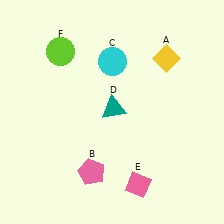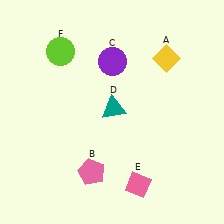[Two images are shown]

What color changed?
The circle (C) changed from cyan in Image 1 to purple in Image 2.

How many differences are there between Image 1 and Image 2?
There is 1 difference between the two images.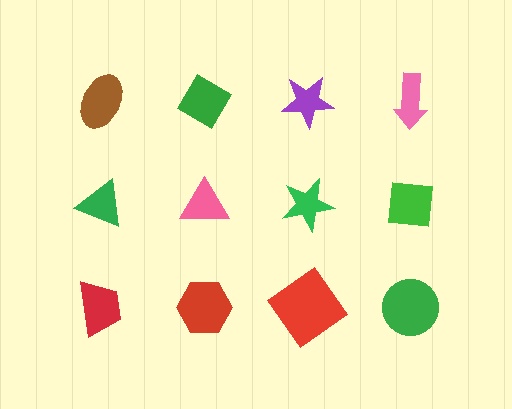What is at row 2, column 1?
A green triangle.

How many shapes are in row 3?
4 shapes.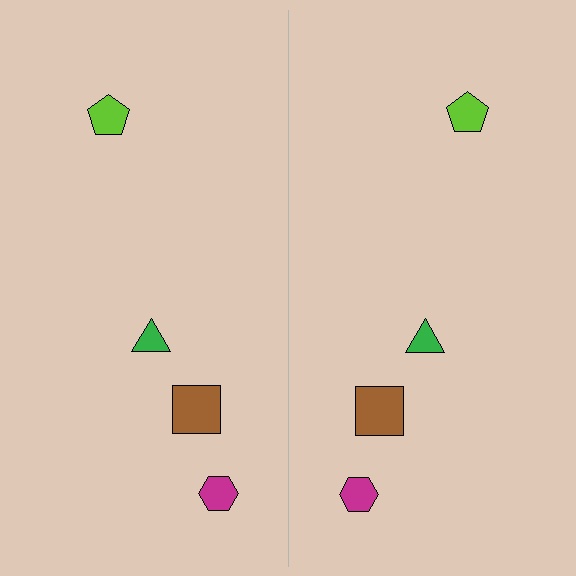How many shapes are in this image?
There are 8 shapes in this image.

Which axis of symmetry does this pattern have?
The pattern has a vertical axis of symmetry running through the center of the image.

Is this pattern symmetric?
Yes, this pattern has bilateral (reflection) symmetry.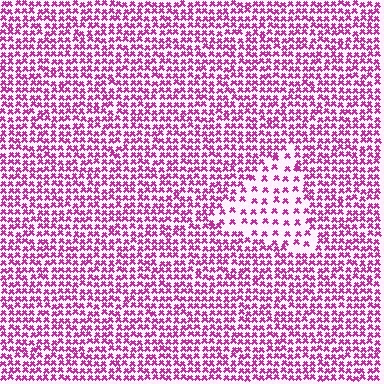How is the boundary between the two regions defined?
The boundary is defined by a change in element density (approximately 2.3x ratio). All elements are the same color, size, and shape.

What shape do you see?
I see a triangle.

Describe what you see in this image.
The image contains small magenta elements arranged at two different densities. A triangle-shaped region is visible where the elements are less densely packed than the surrounding area.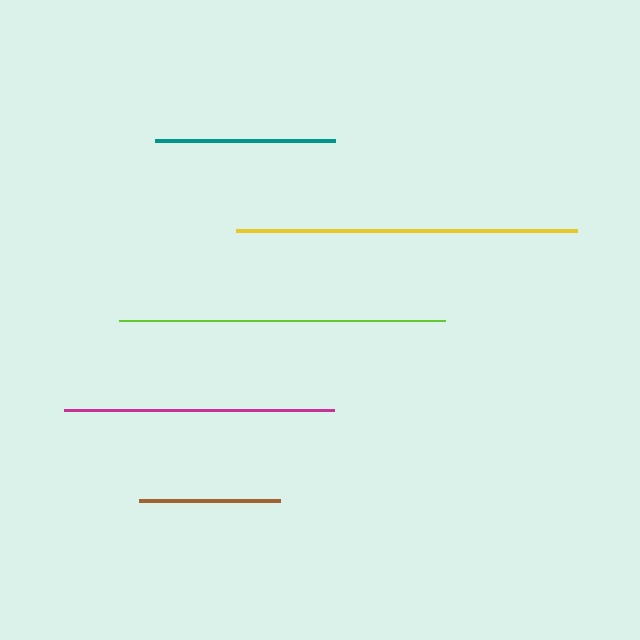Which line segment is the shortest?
The brown line is the shortest at approximately 141 pixels.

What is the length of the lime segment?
The lime segment is approximately 326 pixels long.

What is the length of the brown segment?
The brown segment is approximately 141 pixels long.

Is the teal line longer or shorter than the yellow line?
The yellow line is longer than the teal line.